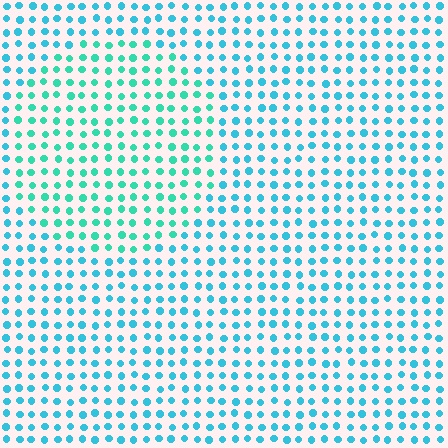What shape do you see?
I see a circle.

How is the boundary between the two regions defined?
The boundary is defined purely by a slight shift in hue (about 26 degrees). Spacing, size, and orientation are identical on both sides.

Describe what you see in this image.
The image is filled with small cyan elements in a uniform arrangement. A circle-shaped region is visible where the elements are tinted to a slightly different hue, forming a subtle color boundary.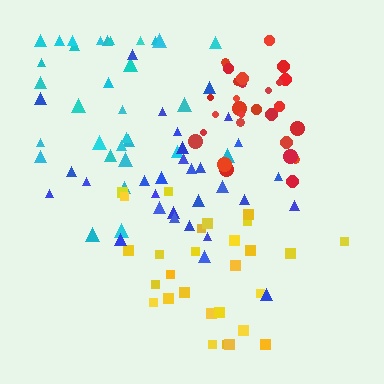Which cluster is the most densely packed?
Red.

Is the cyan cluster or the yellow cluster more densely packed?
Yellow.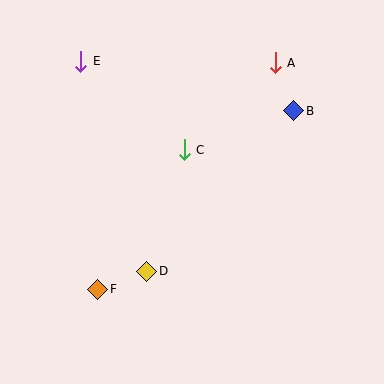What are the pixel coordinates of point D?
Point D is at (147, 271).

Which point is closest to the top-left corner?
Point E is closest to the top-left corner.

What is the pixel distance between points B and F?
The distance between B and F is 265 pixels.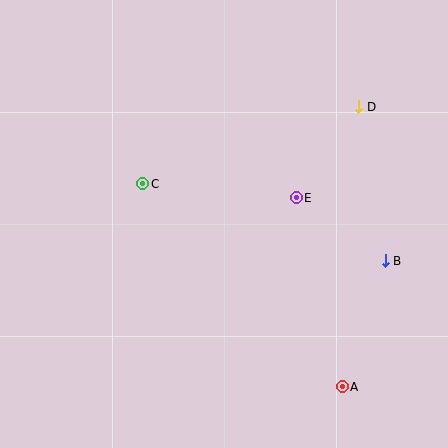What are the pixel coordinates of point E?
Point E is at (296, 198).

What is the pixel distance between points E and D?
The distance between E and D is 110 pixels.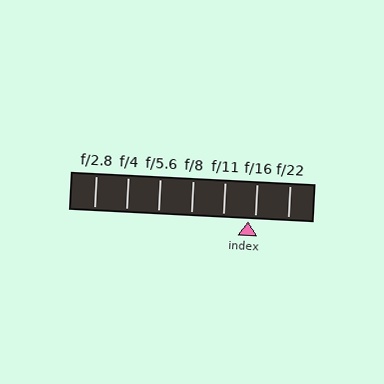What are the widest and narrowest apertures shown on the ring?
The widest aperture shown is f/2.8 and the narrowest is f/22.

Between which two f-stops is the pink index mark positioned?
The index mark is between f/11 and f/16.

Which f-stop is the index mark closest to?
The index mark is closest to f/16.